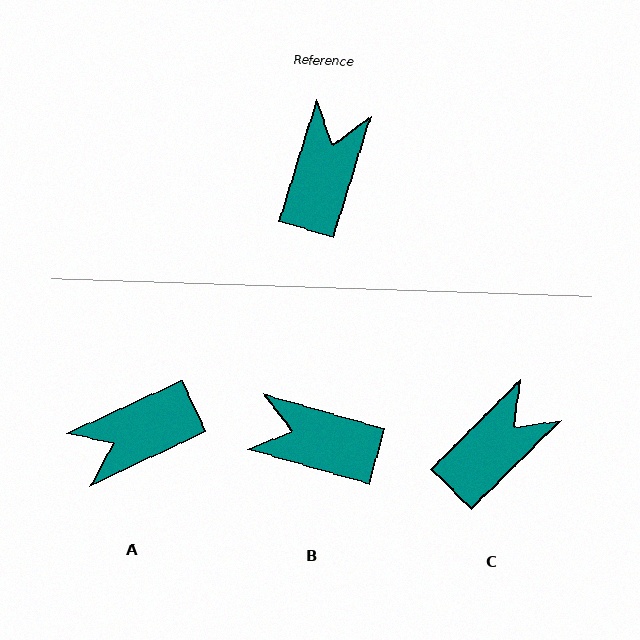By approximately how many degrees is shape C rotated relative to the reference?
Approximately 28 degrees clockwise.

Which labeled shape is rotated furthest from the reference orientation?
A, about 132 degrees away.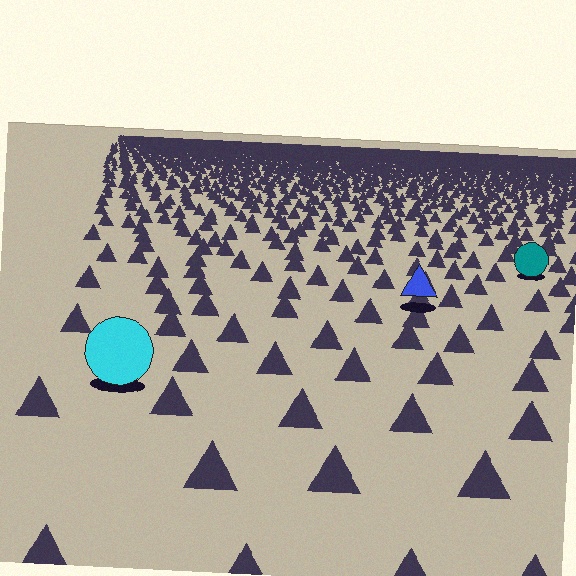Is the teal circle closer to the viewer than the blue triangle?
No. The blue triangle is closer — you can tell from the texture gradient: the ground texture is coarser near it.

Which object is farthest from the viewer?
The teal circle is farthest from the viewer. It appears smaller and the ground texture around it is denser.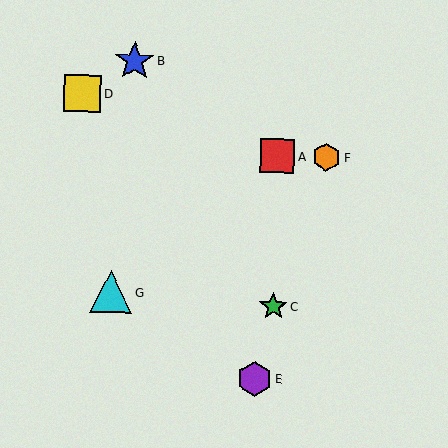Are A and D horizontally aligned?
No, A is at y≈156 and D is at y≈93.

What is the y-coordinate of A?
Object A is at y≈156.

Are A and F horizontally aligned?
Yes, both are at y≈156.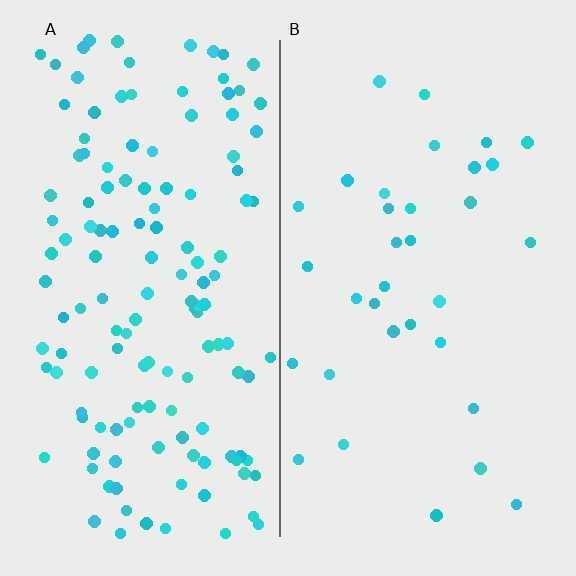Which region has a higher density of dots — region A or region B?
A (the left).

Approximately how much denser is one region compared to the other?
Approximately 4.1× — region A over region B.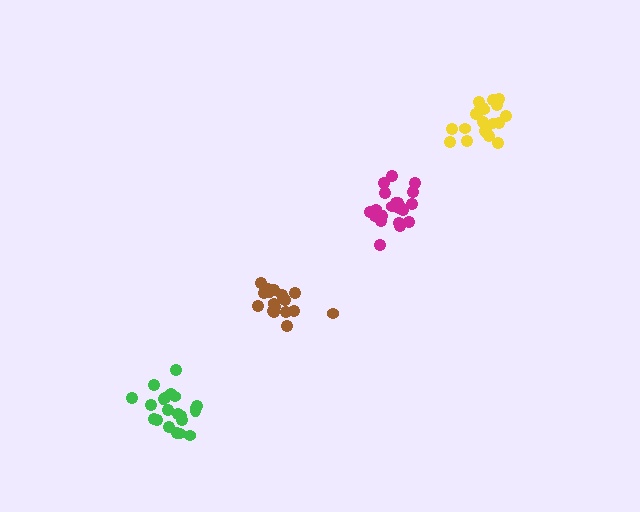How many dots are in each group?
Group 1: 21 dots, Group 2: 21 dots, Group 3: 18 dots, Group 4: 21 dots (81 total).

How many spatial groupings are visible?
There are 4 spatial groupings.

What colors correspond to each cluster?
The clusters are colored: magenta, green, brown, yellow.